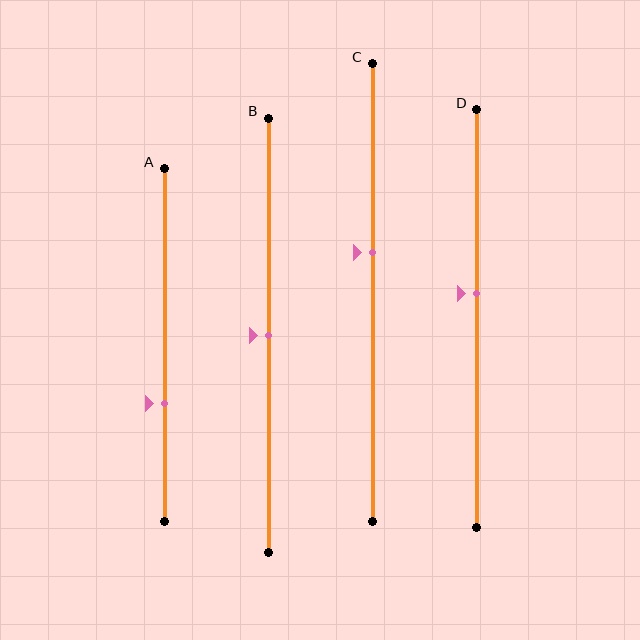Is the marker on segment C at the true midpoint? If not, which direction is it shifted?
No, the marker on segment C is shifted upward by about 9% of the segment length.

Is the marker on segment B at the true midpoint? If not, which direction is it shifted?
Yes, the marker on segment B is at the true midpoint.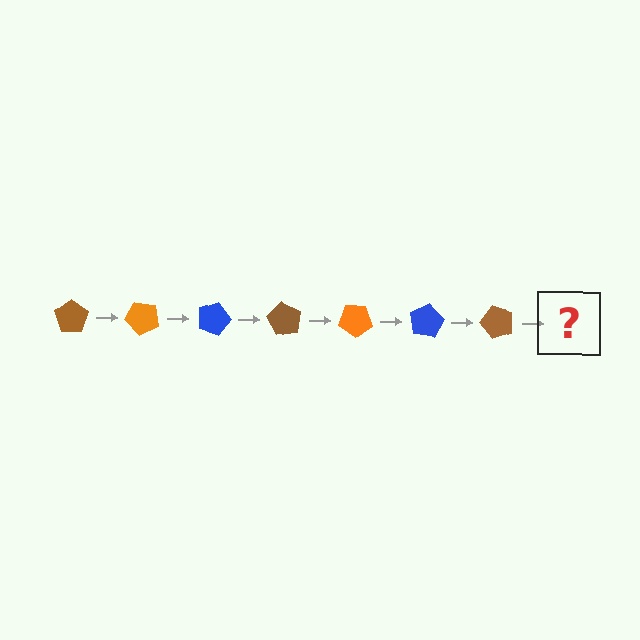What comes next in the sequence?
The next element should be an orange pentagon, rotated 315 degrees from the start.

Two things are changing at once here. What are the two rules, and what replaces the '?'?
The two rules are that it rotates 45 degrees each step and the color cycles through brown, orange, and blue. The '?' should be an orange pentagon, rotated 315 degrees from the start.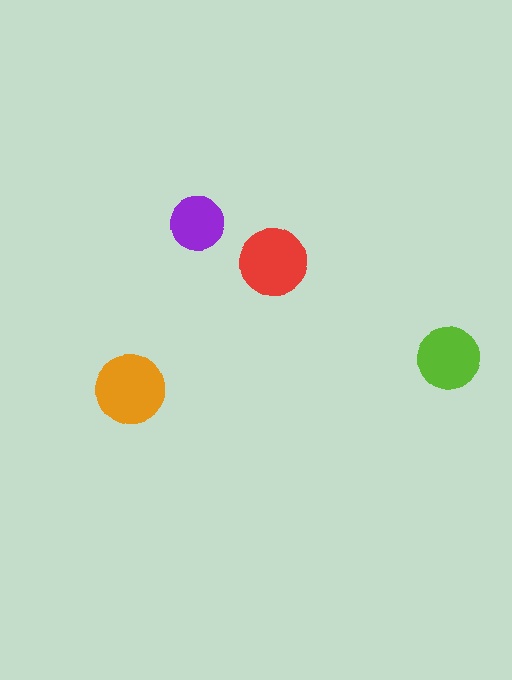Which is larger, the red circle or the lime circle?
The red one.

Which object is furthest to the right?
The lime circle is rightmost.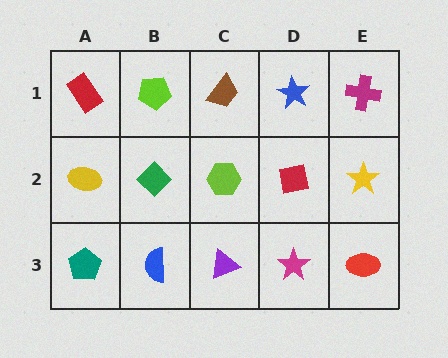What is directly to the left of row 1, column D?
A brown trapezoid.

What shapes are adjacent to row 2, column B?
A lime pentagon (row 1, column B), a blue semicircle (row 3, column B), a yellow ellipse (row 2, column A), a lime hexagon (row 2, column C).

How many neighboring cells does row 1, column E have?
2.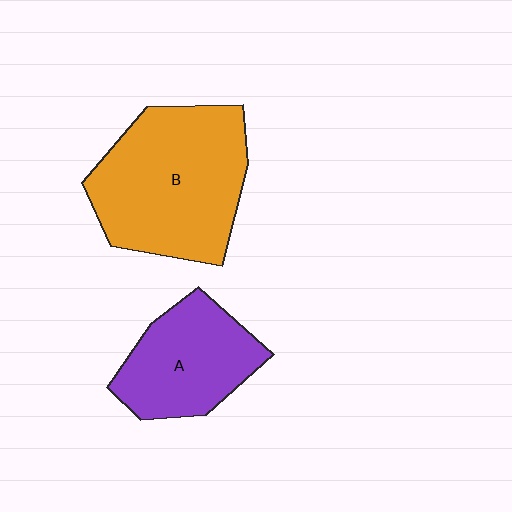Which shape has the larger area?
Shape B (orange).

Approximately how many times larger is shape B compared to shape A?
Approximately 1.6 times.